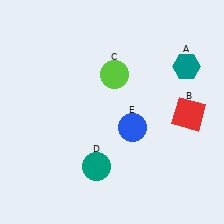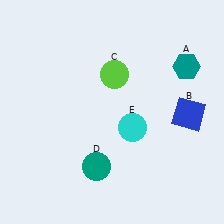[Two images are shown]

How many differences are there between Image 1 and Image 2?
There are 2 differences between the two images.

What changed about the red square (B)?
In Image 1, B is red. In Image 2, it changed to blue.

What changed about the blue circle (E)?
In Image 1, E is blue. In Image 2, it changed to cyan.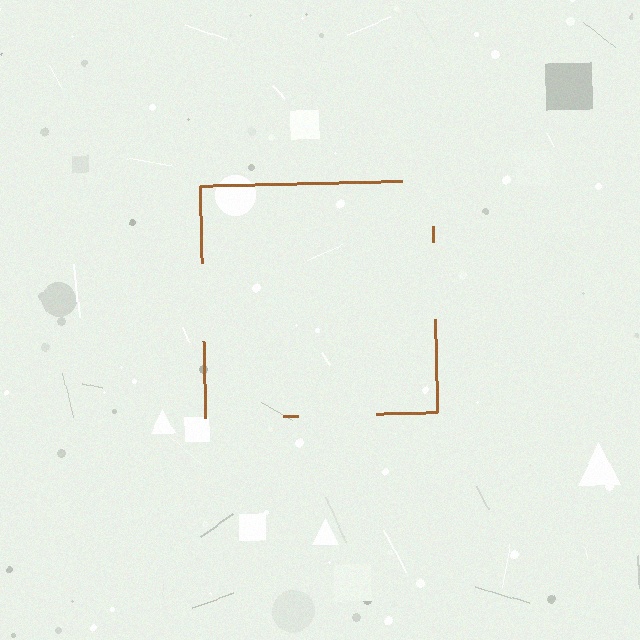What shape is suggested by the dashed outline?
The dashed outline suggests a square.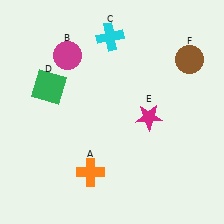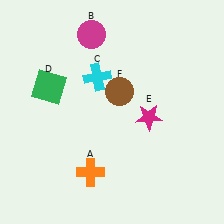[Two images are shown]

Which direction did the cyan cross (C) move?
The cyan cross (C) moved down.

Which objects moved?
The objects that moved are: the magenta circle (B), the cyan cross (C), the brown circle (F).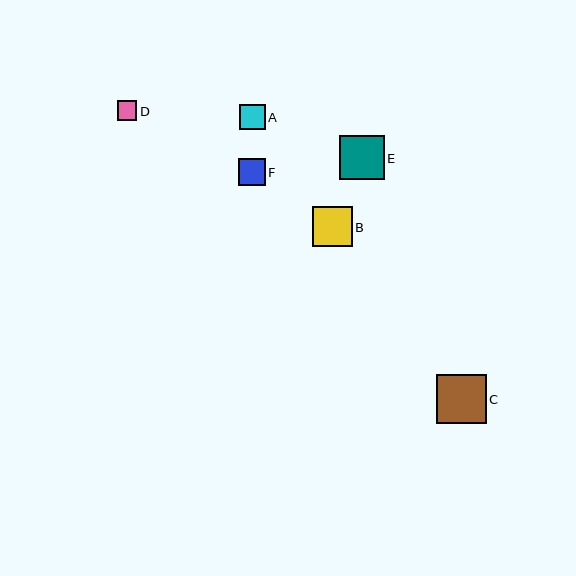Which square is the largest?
Square C is the largest with a size of approximately 50 pixels.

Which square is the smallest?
Square D is the smallest with a size of approximately 20 pixels.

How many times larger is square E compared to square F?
Square E is approximately 1.7 times the size of square F.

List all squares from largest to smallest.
From largest to smallest: C, E, B, F, A, D.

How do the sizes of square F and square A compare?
Square F and square A are approximately the same size.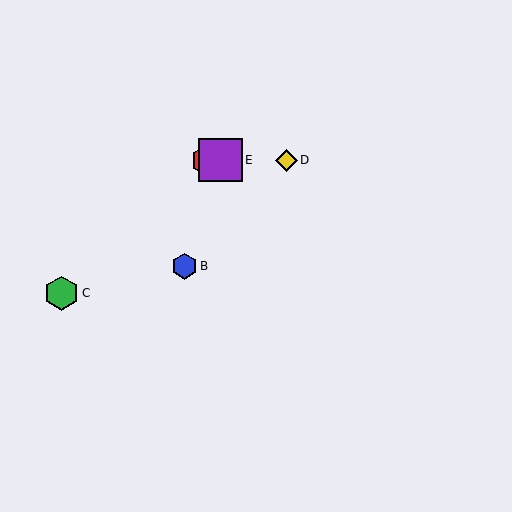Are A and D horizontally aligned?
Yes, both are at y≈160.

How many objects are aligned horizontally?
3 objects (A, D, E) are aligned horizontally.